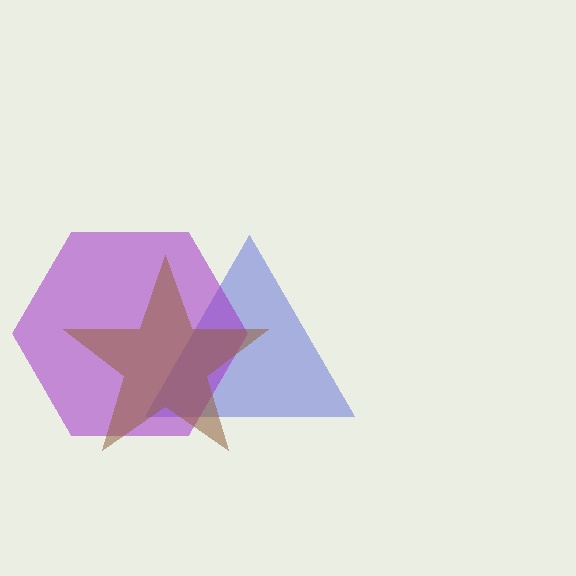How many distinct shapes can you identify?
There are 3 distinct shapes: a blue triangle, a purple hexagon, a brown star.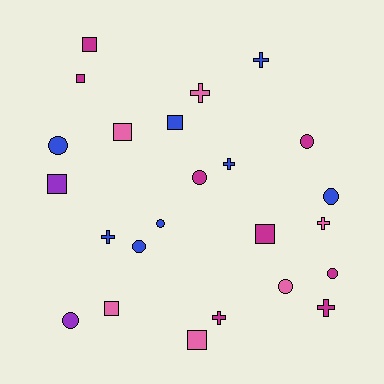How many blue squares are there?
There is 1 blue square.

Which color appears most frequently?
Magenta, with 8 objects.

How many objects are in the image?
There are 24 objects.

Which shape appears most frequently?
Circle, with 9 objects.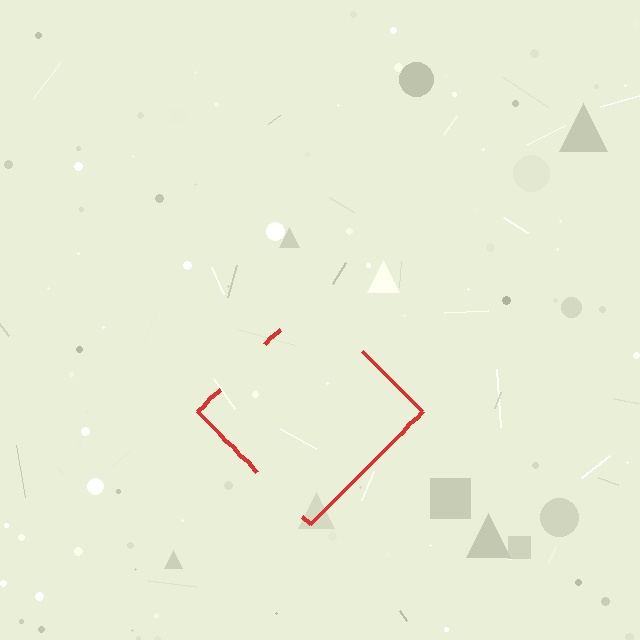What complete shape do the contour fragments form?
The contour fragments form a diamond.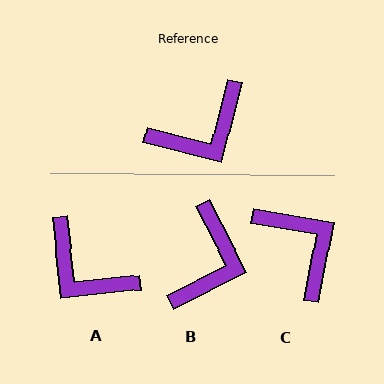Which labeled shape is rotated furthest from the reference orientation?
C, about 94 degrees away.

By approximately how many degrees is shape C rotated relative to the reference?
Approximately 94 degrees counter-clockwise.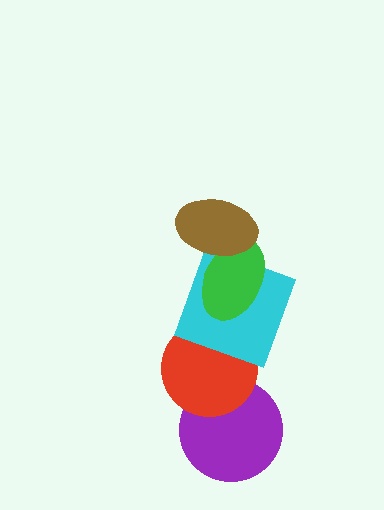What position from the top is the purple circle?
The purple circle is 5th from the top.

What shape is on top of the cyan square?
The green ellipse is on top of the cyan square.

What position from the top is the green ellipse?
The green ellipse is 2nd from the top.